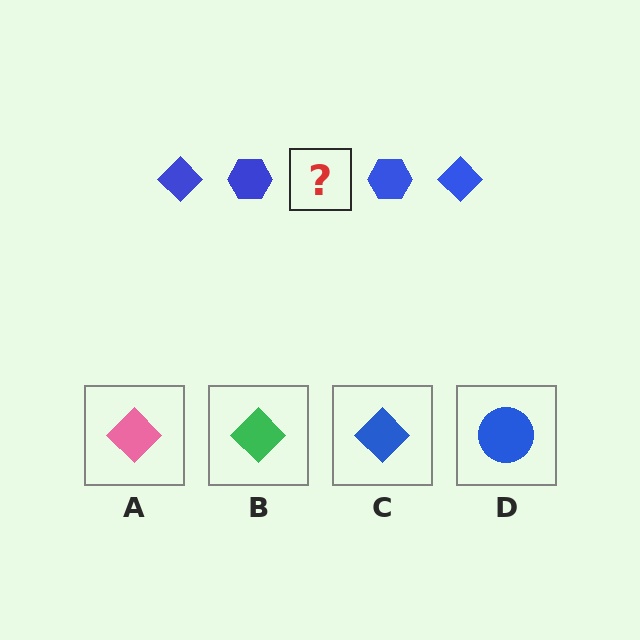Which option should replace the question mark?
Option C.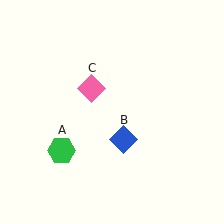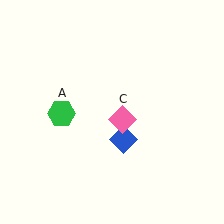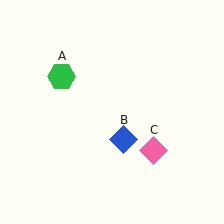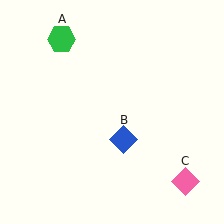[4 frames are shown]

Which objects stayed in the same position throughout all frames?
Blue diamond (object B) remained stationary.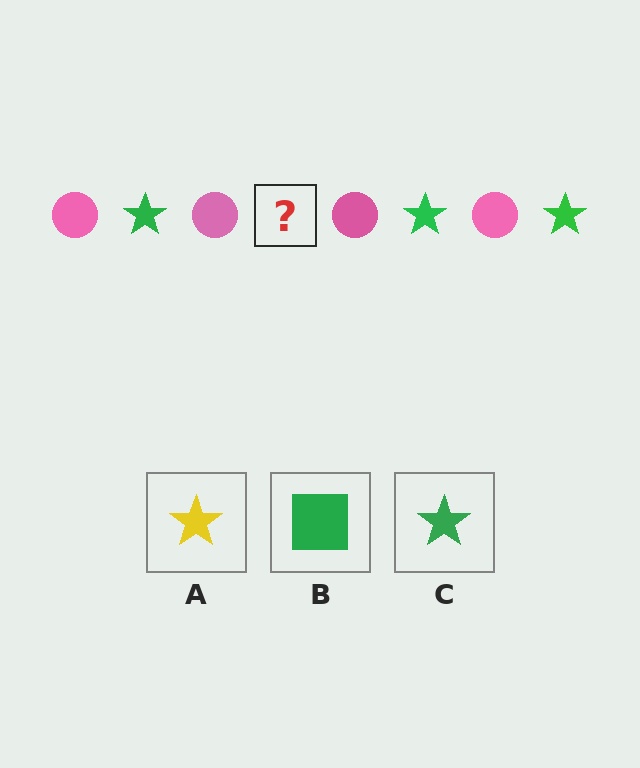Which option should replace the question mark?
Option C.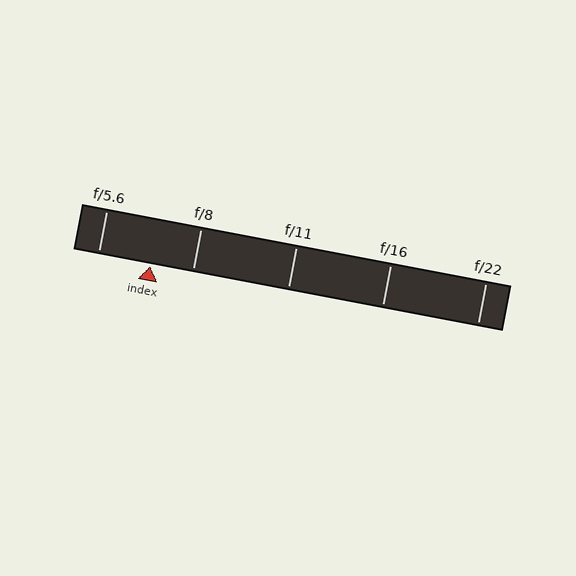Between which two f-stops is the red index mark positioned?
The index mark is between f/5.6 and f/8.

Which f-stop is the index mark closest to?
The index mark is closest to f/8.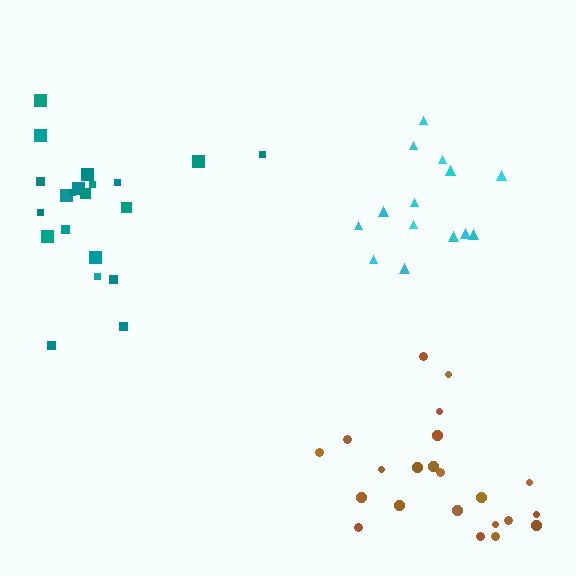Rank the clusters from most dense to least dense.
cyan, teal, brown.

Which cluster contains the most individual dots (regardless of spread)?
Brown (22).